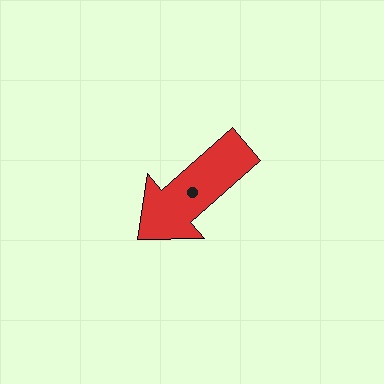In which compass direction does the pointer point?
Southwest.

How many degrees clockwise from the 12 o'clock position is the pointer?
Approximately 229 degrees.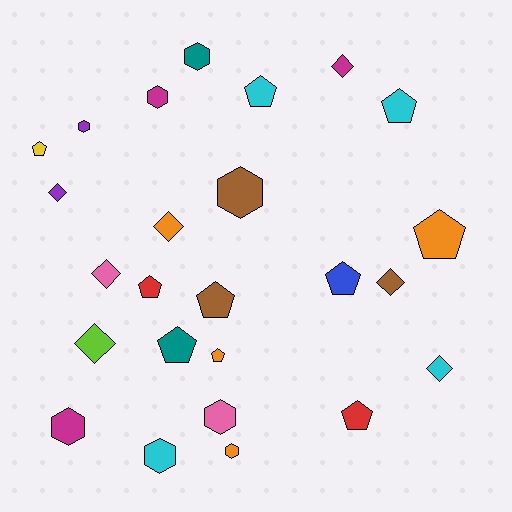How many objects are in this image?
There are 25 objects.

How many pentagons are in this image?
There are 10 pentagons.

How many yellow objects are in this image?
There is 1 yellow object.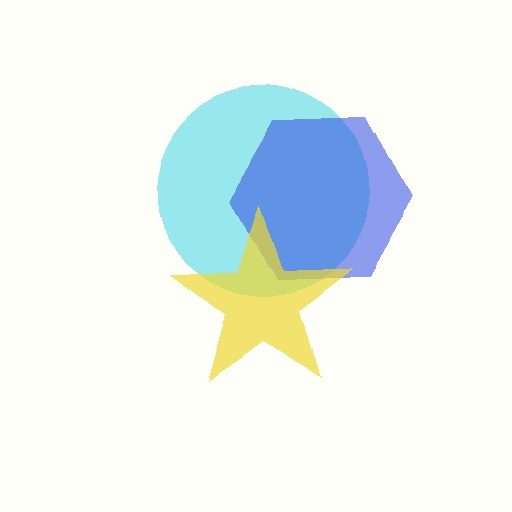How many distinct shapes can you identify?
There are 3 distinct shapes: a cyan circle, a blue hexagon, a yellow star.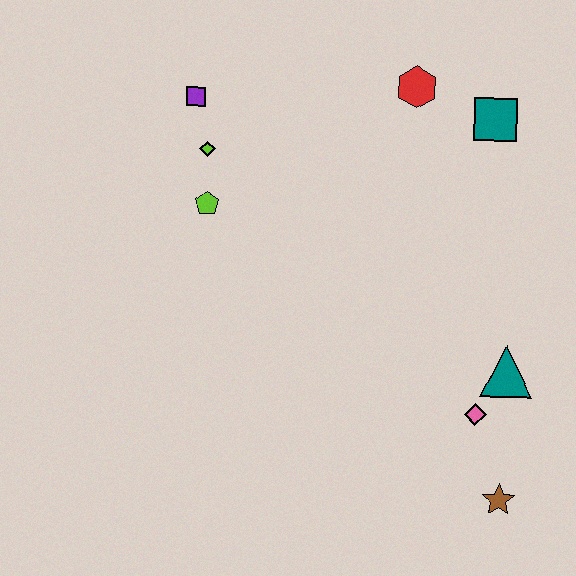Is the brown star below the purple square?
Yes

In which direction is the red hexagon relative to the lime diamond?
The red hexagon is to the right of the lime diamond.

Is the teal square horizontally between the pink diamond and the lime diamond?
No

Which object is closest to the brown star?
The pink diamond is closest to the brown star.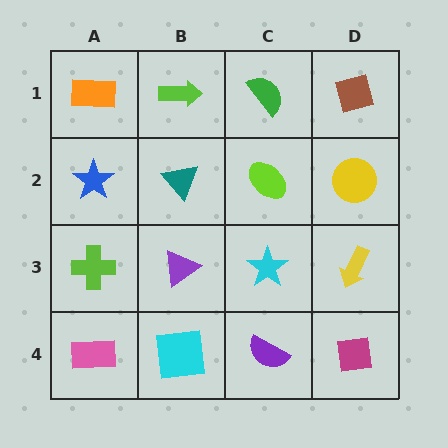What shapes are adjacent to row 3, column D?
A yellow circle (row 2, column D), a magenta square (row 4, column D), a cyan star (row 3, column C).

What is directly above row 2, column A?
An orange rectangle.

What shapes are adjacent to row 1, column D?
A yellow circle (row 2, column D), a green semicircle (row 1, column C).